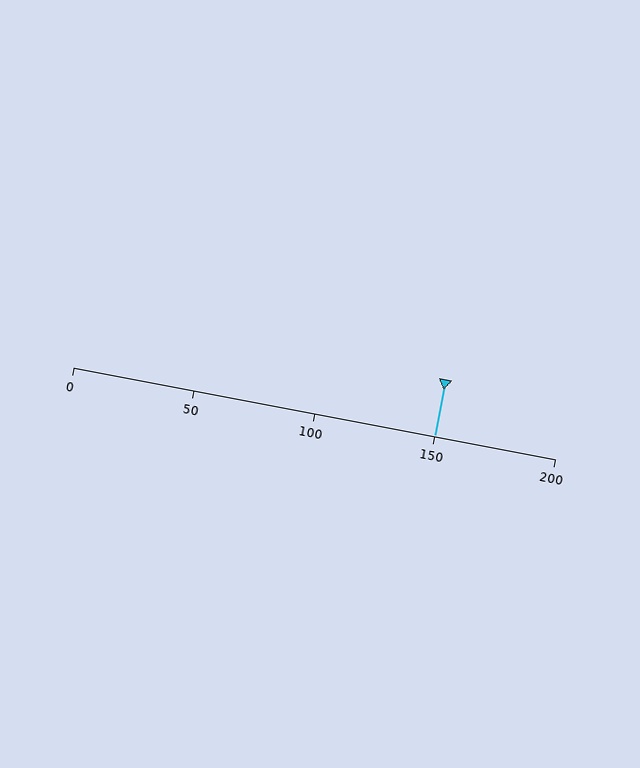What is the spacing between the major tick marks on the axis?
The major ticks are spaced 50 apart.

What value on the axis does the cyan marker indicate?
The marker indicates approximately 150.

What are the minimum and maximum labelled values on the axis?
The axis runs from 0 to 200.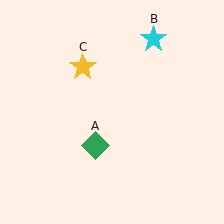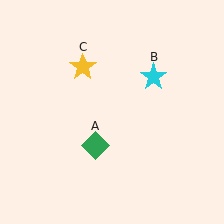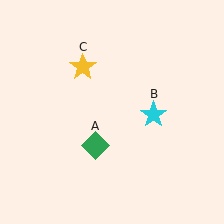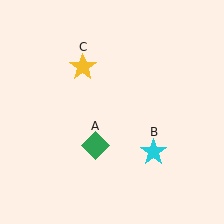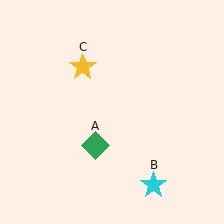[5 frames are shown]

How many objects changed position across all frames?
1 object changed position: cyan star (object B).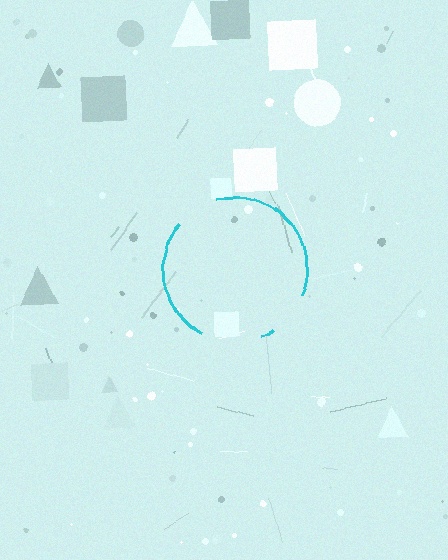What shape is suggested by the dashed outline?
The dashed outline suggests a circle.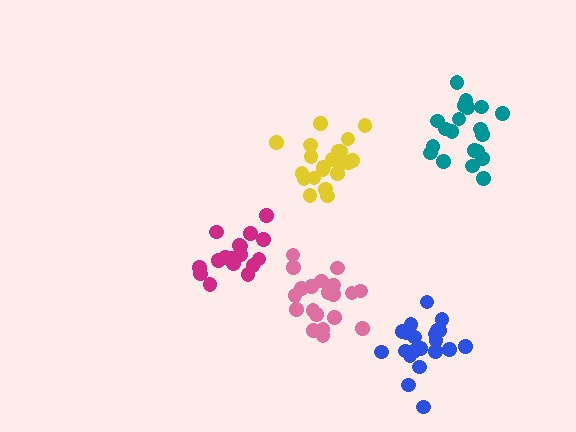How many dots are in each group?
Group 1: 21 dots, Group 2: 21 dots, Group 3: 20 dots, Group 4: 20 dots, Group 5: 19 dots (101 total).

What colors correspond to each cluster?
The clusters are colored: yellow, blue, teal, pink, magenta.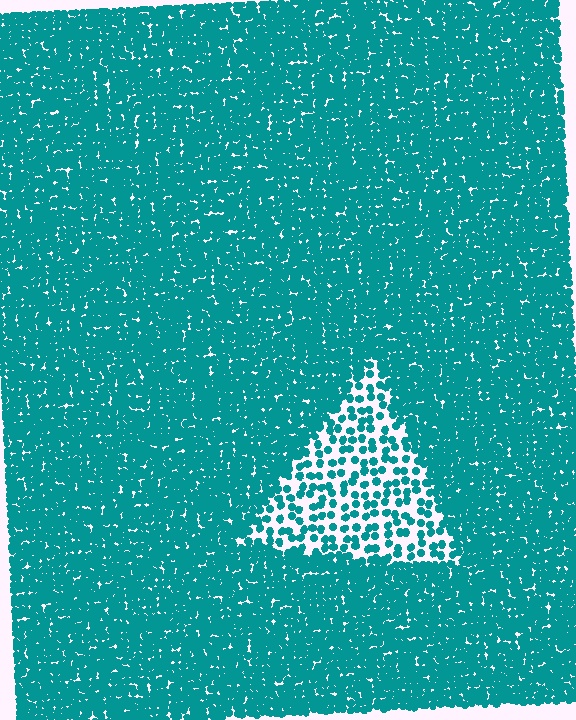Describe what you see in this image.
The image contains small teal elements arranged at two different densities. A triangle-shaped region is visible where the elements are less densely packed than the surrounding area.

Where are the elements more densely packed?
The elements are more densely packed outside the triangle boundary.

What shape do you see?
I see a triangle.